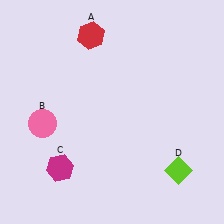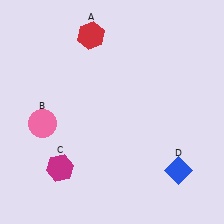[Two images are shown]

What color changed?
The diamond (D) changed from lime in Image 1 to blue in Image 2.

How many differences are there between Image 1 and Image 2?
There is 1 difference between the two images.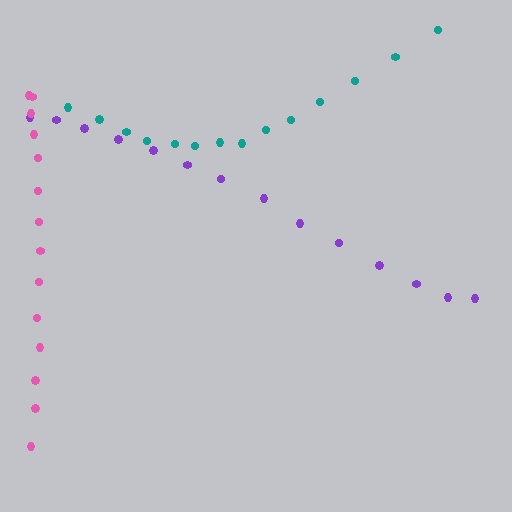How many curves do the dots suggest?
There are 3 distinct paths.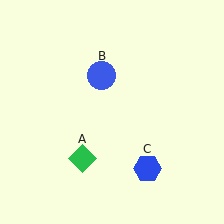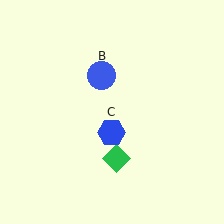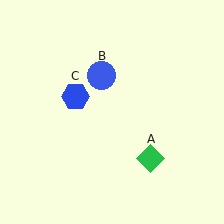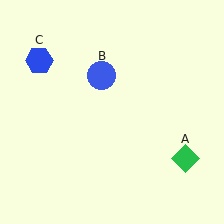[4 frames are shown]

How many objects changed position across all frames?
2 objects changed position: green diamond (object A), blue hexagon (object C).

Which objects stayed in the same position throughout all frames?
Blue circle (object B) remained stationary.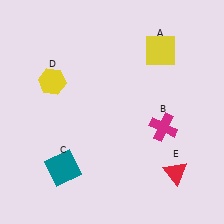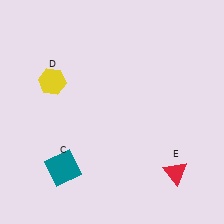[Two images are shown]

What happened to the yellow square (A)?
The yellow square (A) was removed in Image 2. It was in the top-right area of Image 1.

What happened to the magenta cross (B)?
The magenta cross (B) was removed in Image 2. It was in the bottom-right area of Image 1.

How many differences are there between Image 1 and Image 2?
There are 2 differences between the two images.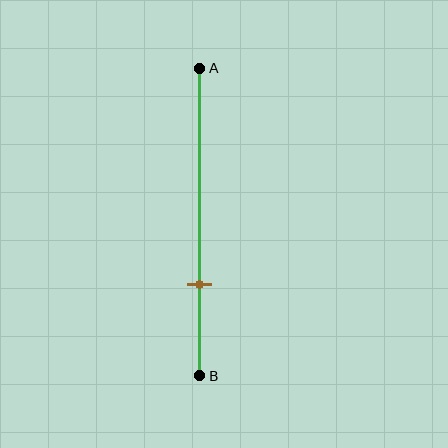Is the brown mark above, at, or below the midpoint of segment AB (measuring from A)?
The brown mark is below the midpoint of segment AB.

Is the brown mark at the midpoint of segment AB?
No, the mark is at about 70% from A, not at the 50% midpoint.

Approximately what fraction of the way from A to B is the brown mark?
The brown mark is approximately 70% of the way from A to B.